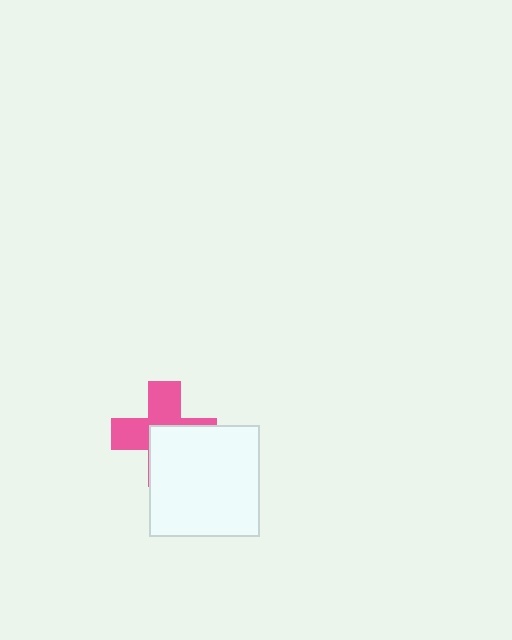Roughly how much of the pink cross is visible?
About half of it is visible (roughly 52%).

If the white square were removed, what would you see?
You would see the complete pink cross.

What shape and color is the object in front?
The object in front is a white square.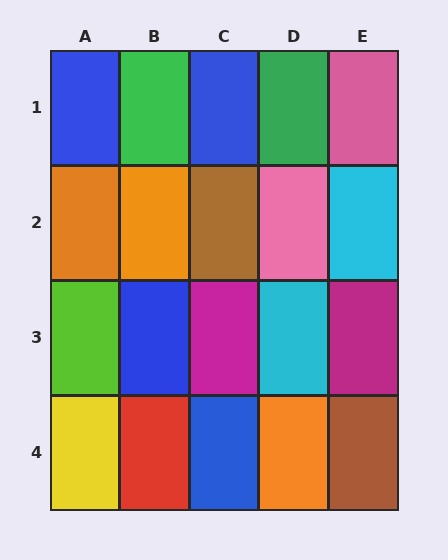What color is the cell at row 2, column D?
Pink.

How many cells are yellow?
1 cell is yellow.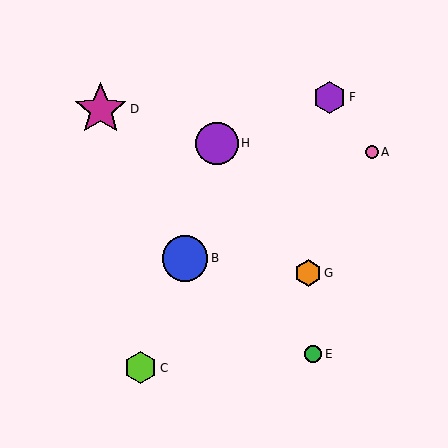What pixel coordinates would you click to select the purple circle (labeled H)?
Click at (217, 143) to select the purple circle H.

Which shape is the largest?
The magenta star (labeled D) is the largest.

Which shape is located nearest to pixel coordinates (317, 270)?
The orange hexagon (labeled G) at (308, 273) is nearest to that location.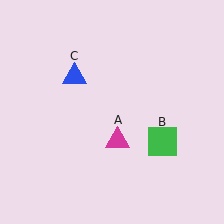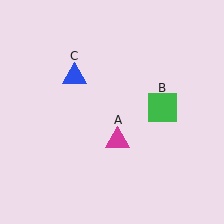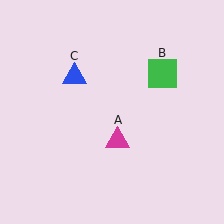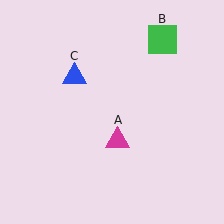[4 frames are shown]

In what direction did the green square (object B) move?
The green square (object B) moved up.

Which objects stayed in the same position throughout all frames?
Magenta triangle (object A) and blue triangle (object C) remained stationary.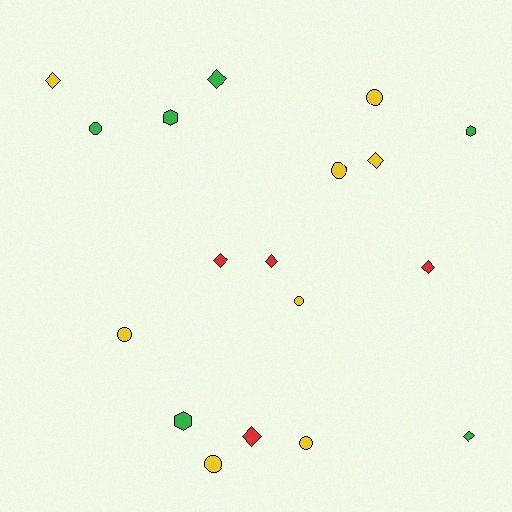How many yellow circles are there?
There are 6 yellow circles.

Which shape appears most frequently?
Diamond, with 8 objects.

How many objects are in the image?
There are 18 objects.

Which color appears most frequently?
Yellow, with 8 objects.